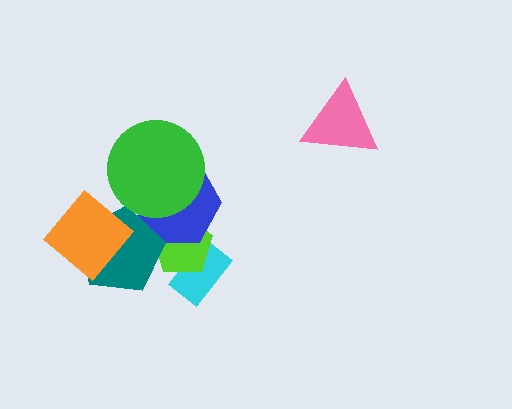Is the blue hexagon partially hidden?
Yes, it is partially covered by another shape.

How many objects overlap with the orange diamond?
1 object overlaps with the orange diamond.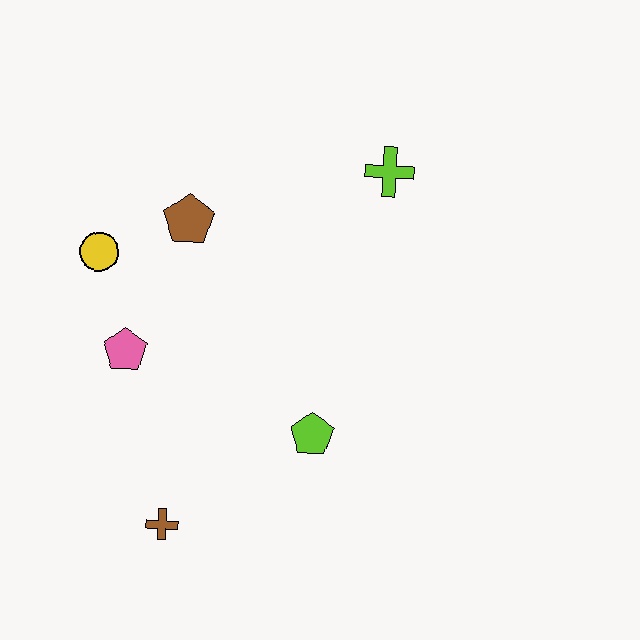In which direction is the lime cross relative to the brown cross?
The lime cross is above the brown cross.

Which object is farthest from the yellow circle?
The lime cross is farthest from the yellow circle.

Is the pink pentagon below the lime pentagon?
No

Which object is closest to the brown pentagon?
The yellow circle is closest to the brown pentagon.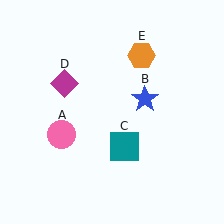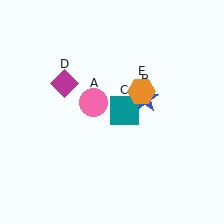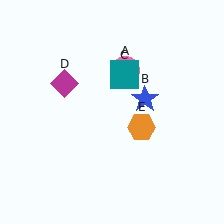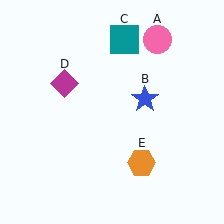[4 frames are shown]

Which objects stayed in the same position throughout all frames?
Blue star (object B) and magenta diamond (object D) remained stationary.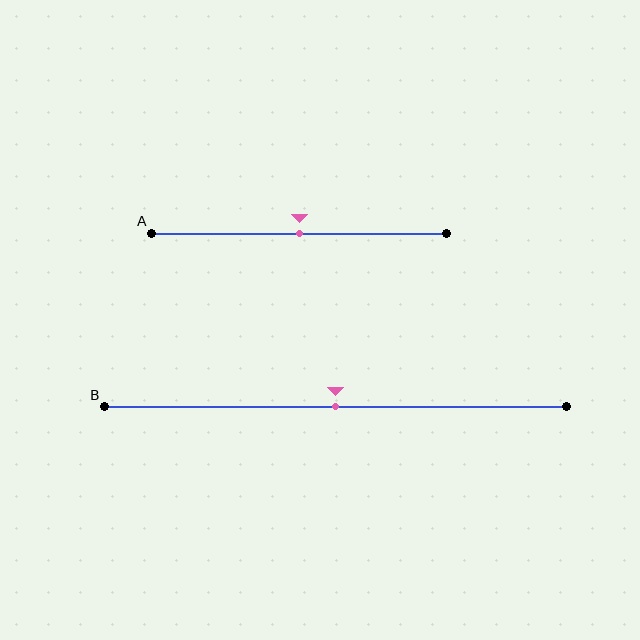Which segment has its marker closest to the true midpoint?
Segment A has its marker closest to the true midpoint.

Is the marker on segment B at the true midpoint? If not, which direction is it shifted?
Yes, the marker on segment B is at the true midpoint.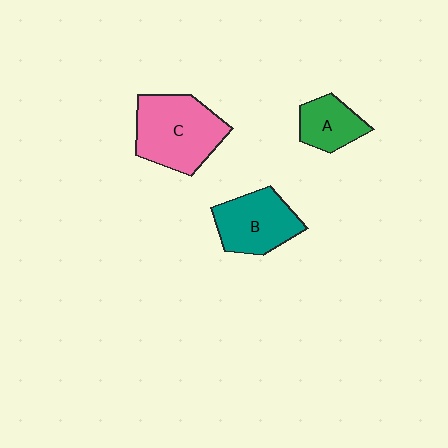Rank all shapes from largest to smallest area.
From largest to smallest: C (pink), B (teal), A (green).